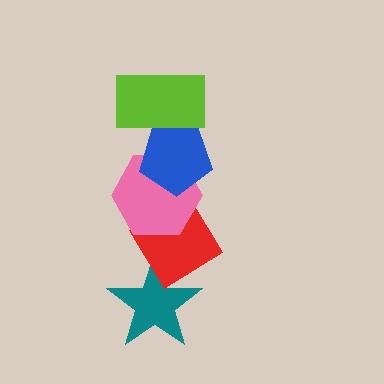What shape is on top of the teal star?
The red diamond is on top of the teal star.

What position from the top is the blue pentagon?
The blue pentagon is 2nd from the top.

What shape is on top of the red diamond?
The pink hexagon is on top of the red diamond.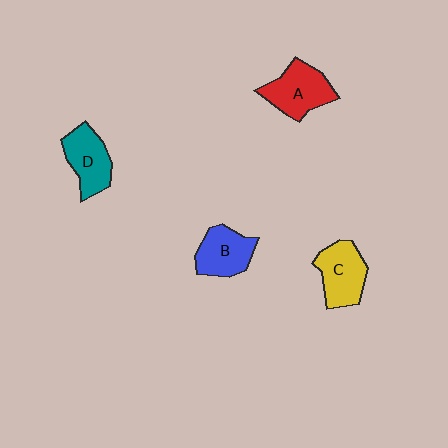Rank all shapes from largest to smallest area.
From largest to smallest: A (red), C (yellow), D (teal), B (blue).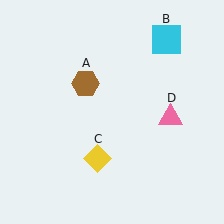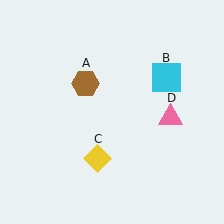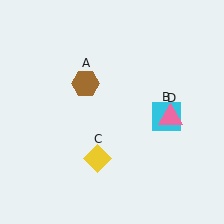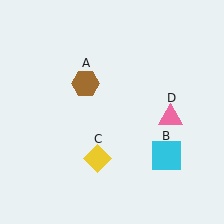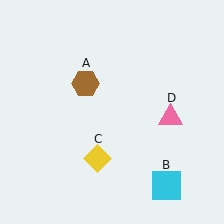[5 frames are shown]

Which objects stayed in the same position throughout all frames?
Brown hexagon (object A) and yellow diamond (object C) and pink triangle (object D) remained stationary.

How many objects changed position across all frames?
1 object changed position: cyan square (object B).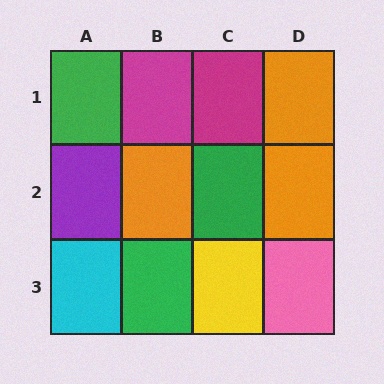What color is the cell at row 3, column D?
Pink.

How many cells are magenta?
2 cells are magenta.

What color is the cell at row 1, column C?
Magenta.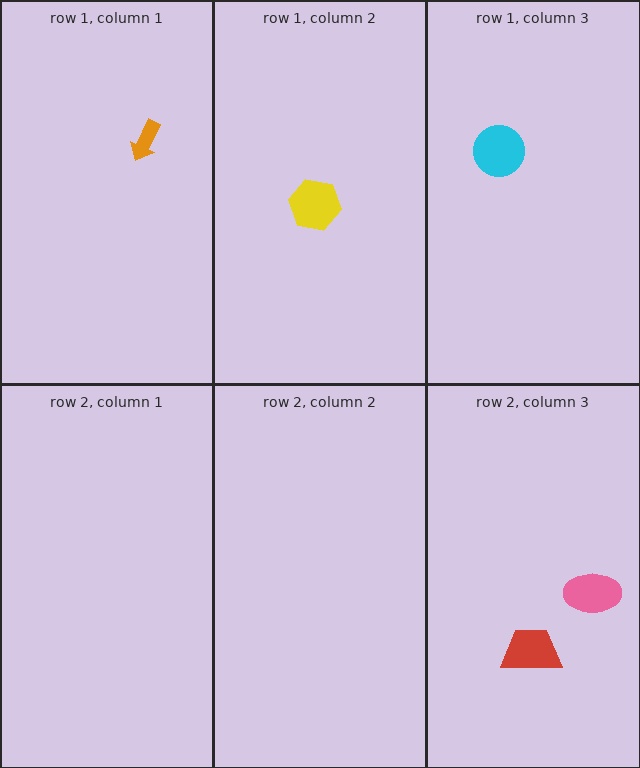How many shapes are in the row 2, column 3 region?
2.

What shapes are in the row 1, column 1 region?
The orange arrow.